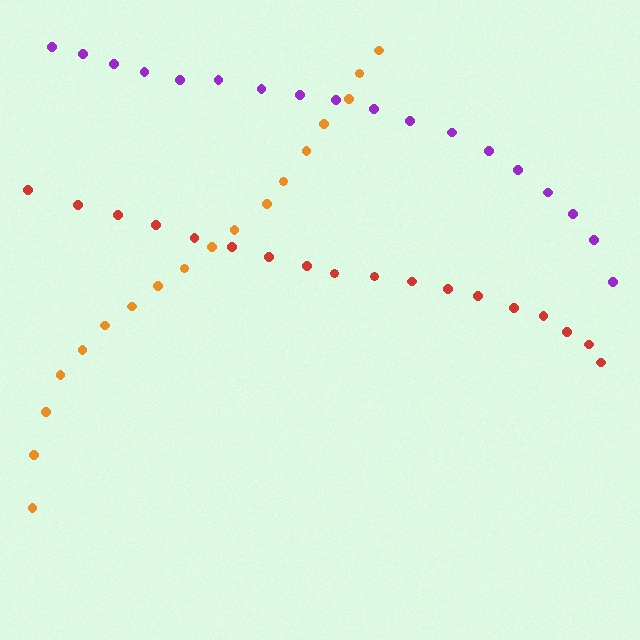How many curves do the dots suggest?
There are 3 distinct paths.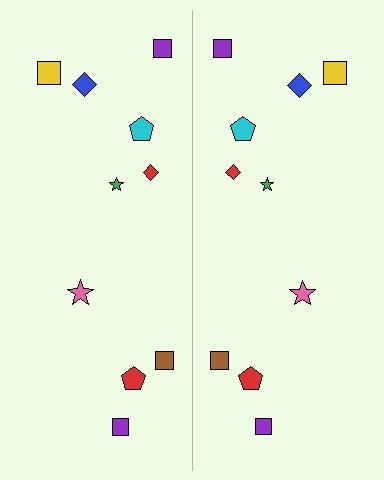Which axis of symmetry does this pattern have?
The pattern has a vertical axis of symmetry running through the center of the image.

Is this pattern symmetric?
Yes, this pattern has bilateral (reflection) symmetry.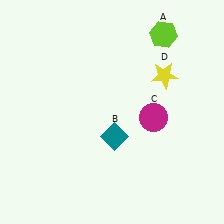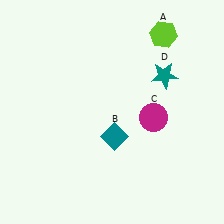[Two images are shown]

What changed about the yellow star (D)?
In Image 1, D is yellow. In Image 2, it changed to teal.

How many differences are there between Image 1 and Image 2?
There is 1 difference between the two images.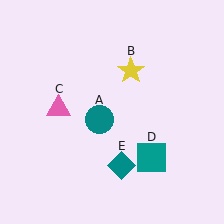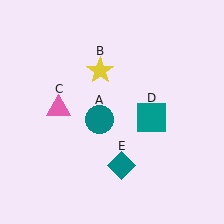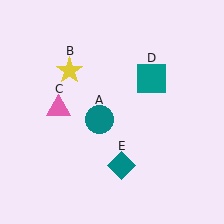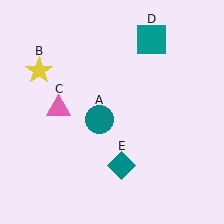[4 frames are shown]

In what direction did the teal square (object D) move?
The teal square (object D) moved up.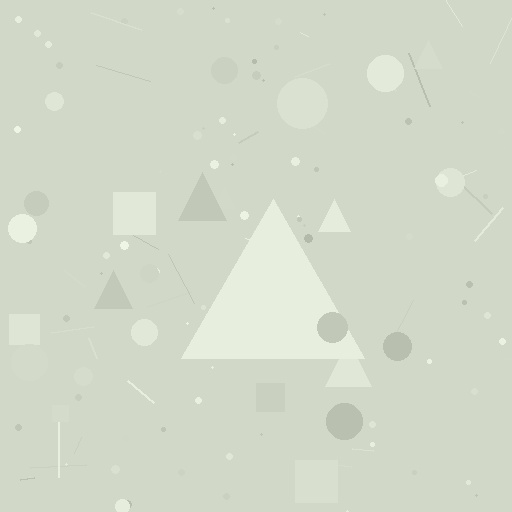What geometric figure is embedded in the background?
A triangle is embedded in the background.